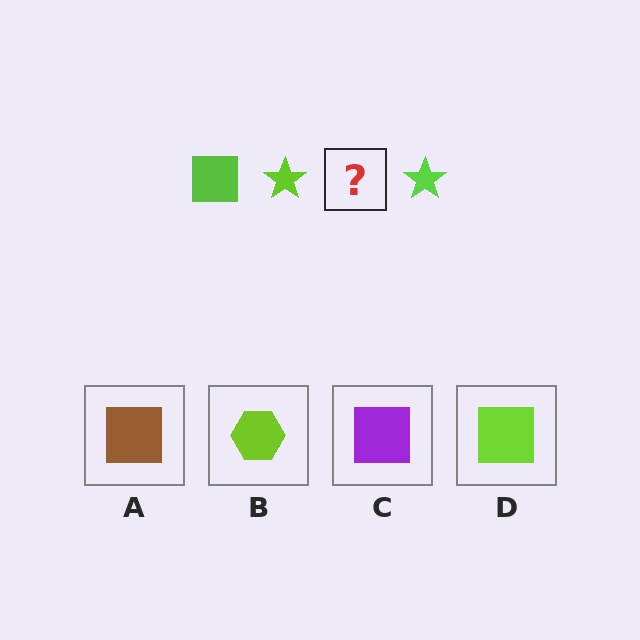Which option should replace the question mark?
Option D.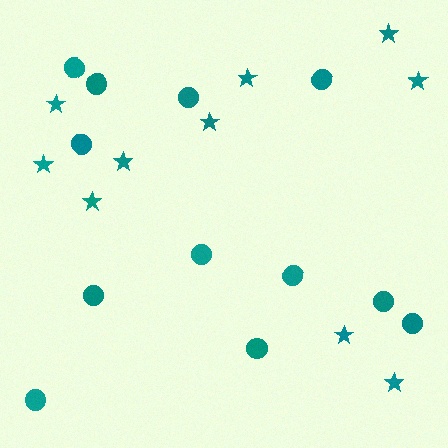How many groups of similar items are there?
There are 2 groups: one group of stars (10) and one group of circles (12).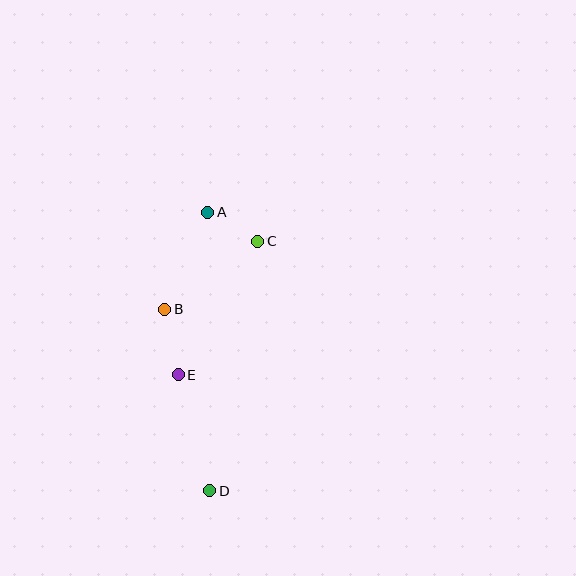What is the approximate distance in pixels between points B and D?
The distance between B and D is approximately 187 pixels.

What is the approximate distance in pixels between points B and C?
The distance between B and C is approximately 115 pixels.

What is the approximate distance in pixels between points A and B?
The distance between A and B is approximately 106 pixels.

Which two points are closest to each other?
Points A and C are closest to each other.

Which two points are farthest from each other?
Points A and D are farthest from each other.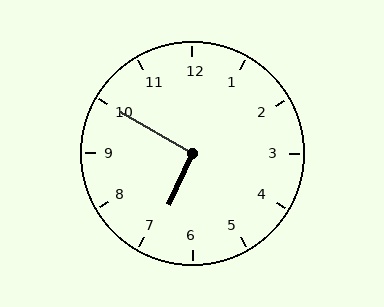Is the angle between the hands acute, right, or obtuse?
It is right.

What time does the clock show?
6:50.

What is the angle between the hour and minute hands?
Approximately 95 degrees.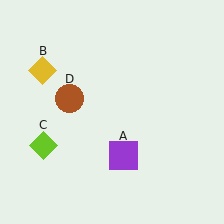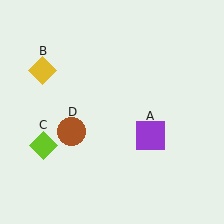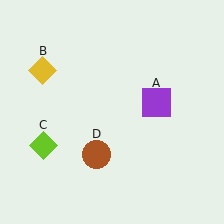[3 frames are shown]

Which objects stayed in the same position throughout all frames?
Yellow diamond (object B) and lime diamond (object C) remained stationary.